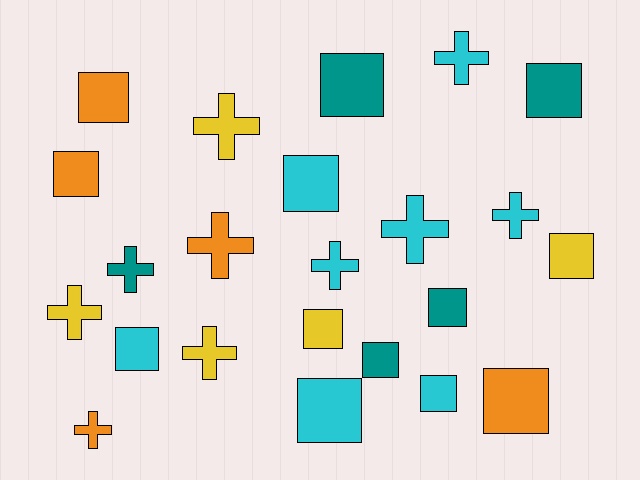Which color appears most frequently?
Cyan, with 8 objects.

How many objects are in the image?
There are 23 objects.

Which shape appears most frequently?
Square, with 13 objects.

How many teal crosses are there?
There is 1 teal cross.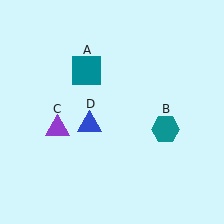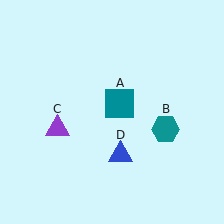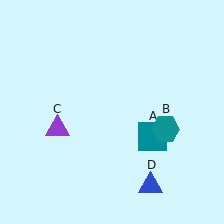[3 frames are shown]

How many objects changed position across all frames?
2 objects changed position: teal square (object A), blue triangle (object D).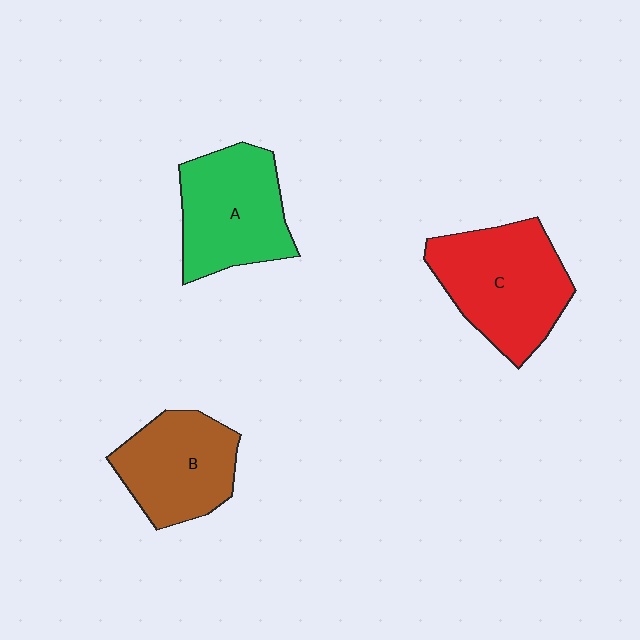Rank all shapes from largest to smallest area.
From largest to smallest: C (red), A (green), B (brown).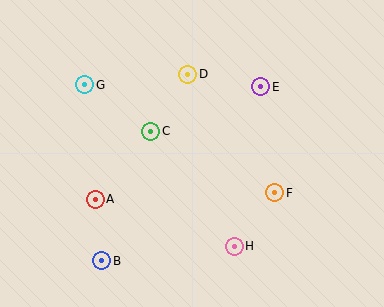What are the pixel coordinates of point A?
Point A is at (95, 199).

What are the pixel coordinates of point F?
Point F is at (275, 193).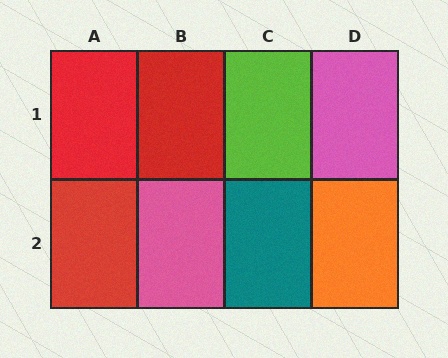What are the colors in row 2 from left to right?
Red, pink, teal, orange.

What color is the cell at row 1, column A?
Red.